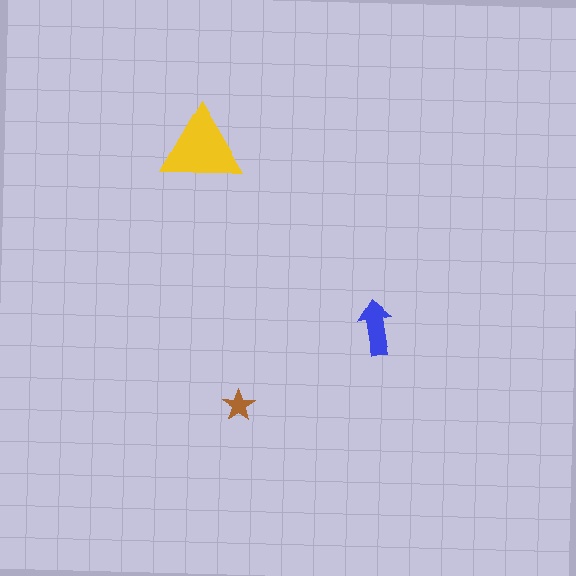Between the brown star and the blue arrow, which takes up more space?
The blue arrow.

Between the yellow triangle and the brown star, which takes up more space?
The yellow triangle.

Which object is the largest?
The yellow triangle.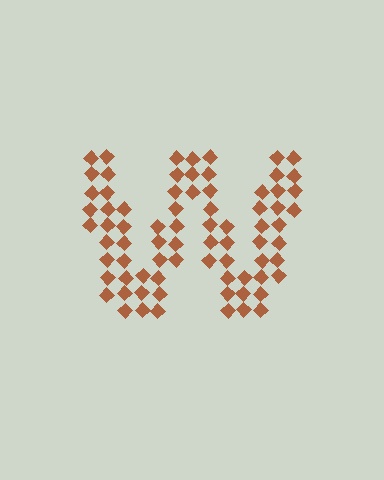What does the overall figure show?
The overall figure shows the letter W.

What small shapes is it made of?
It is made of small diamonds.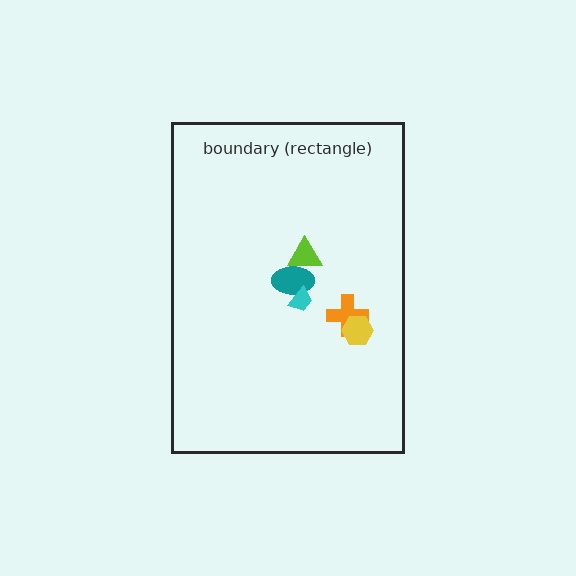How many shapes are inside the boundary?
5 inside, 0 outside.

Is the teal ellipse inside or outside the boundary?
Inside.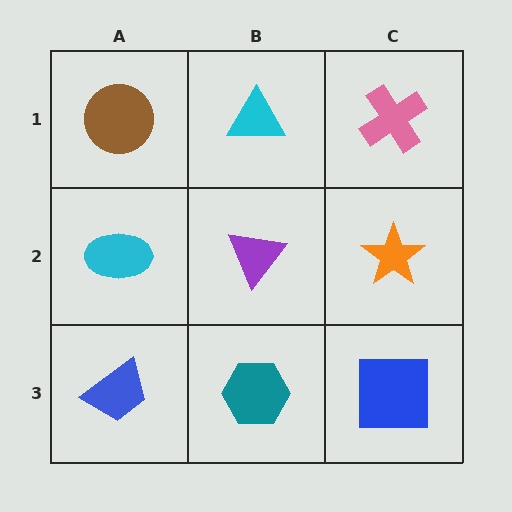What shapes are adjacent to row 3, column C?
An orange star (row 2, column C), a teal hexagon (row 3, column B).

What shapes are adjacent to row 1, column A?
A cyan ellipse (row 2, column A), a cyan triangle (row 1, column B).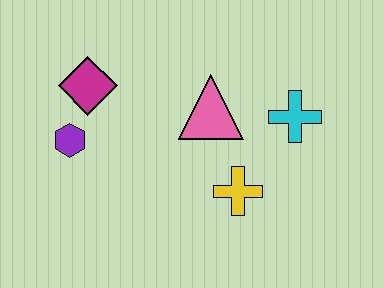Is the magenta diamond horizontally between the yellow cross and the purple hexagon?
Yes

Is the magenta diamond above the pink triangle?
Yes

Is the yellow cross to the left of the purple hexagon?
No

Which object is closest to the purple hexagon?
The magenta diamond is closest to the purple hexagon.